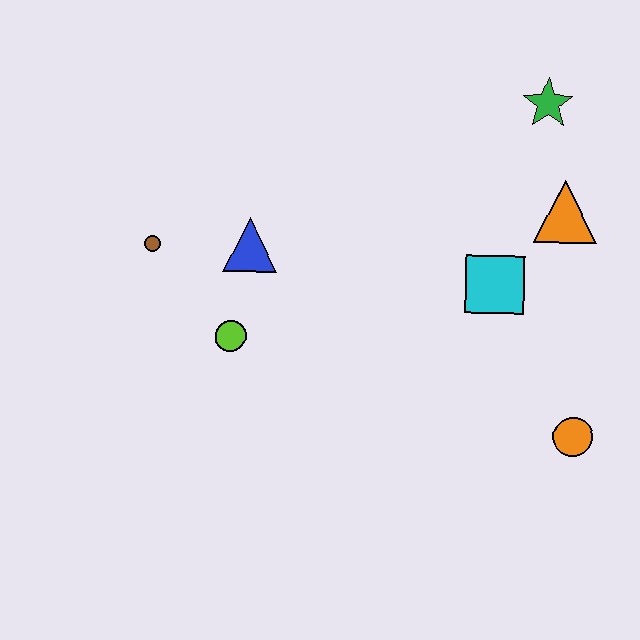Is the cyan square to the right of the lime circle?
Yes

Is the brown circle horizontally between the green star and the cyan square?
No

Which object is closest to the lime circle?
The blue triangle is closest to the lime circle.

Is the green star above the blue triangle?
Yes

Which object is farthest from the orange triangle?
The brown circle is farthest from the orange triangle.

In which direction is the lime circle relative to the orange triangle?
The lime circle is to the left of the orange triangle.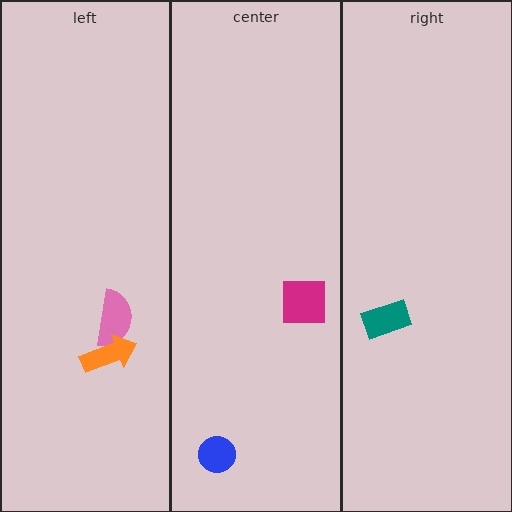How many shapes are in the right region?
1.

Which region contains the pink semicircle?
The left region.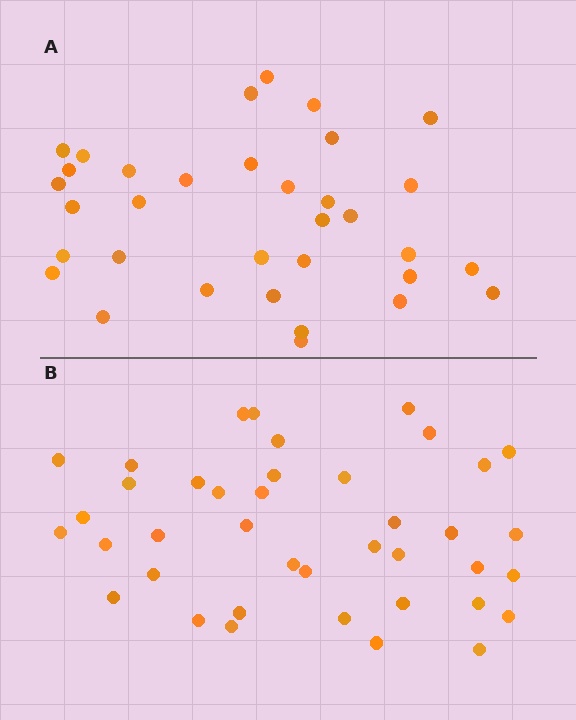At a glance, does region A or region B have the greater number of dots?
Region B (the bottom region) has more dots.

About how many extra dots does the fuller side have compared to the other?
Region B has about 6 more dots than region A.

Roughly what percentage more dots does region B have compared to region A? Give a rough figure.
About 20% more.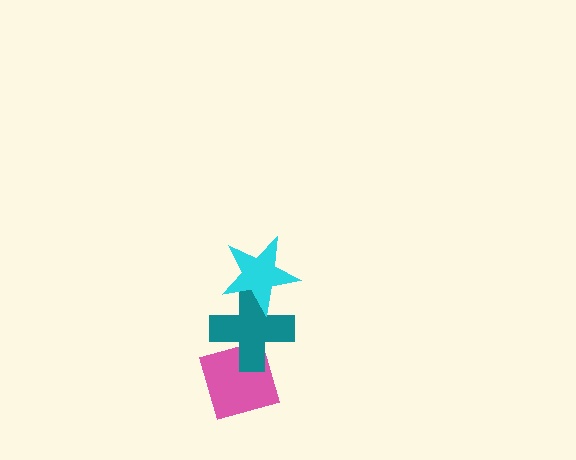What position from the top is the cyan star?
The cyan star is 1st from the top.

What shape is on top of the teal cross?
The cyan star is on top of the teal cross.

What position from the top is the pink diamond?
The pink diamond is 3rd from the top.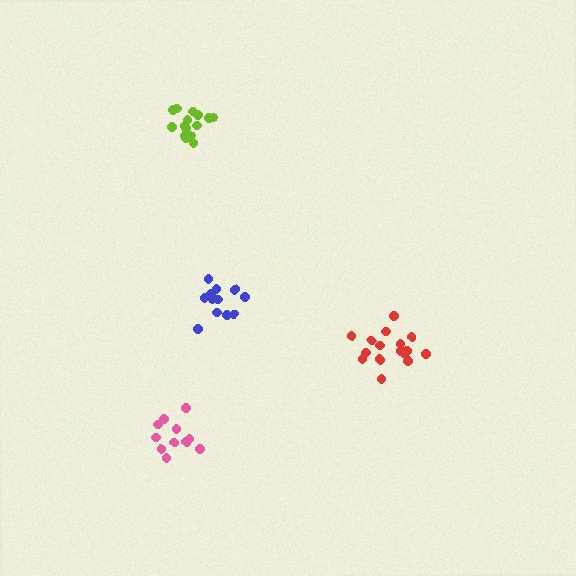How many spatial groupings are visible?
There are 4 spatial groupings.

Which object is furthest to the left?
The pink cluster is leftmost.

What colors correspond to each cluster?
The clusters are colored: pink, lime, blue, red.